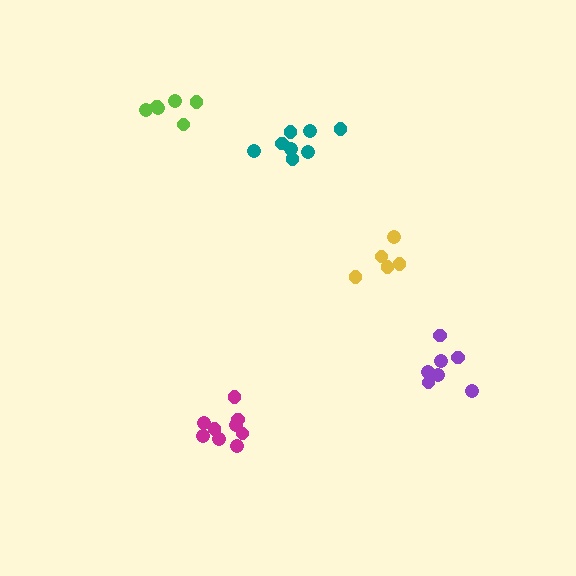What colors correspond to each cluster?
The clusters are colored: lime, purple, yellow, teal, magenta.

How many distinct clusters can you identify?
There are 5 distinct clusters.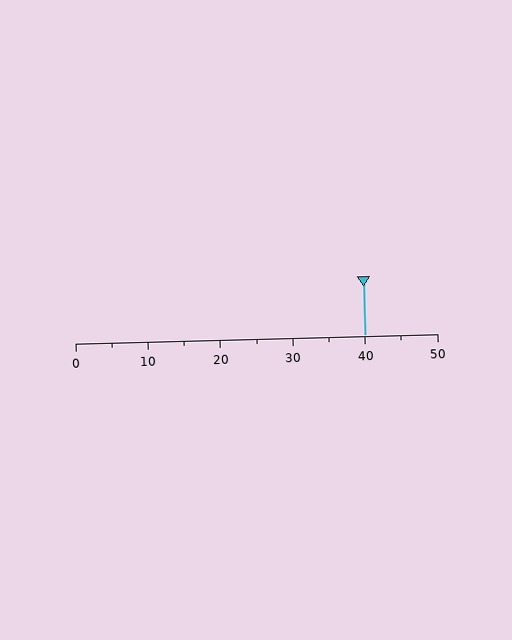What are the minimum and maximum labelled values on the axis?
The axis runs from 0 to 50.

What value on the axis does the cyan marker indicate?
The marker indicates approximately 40.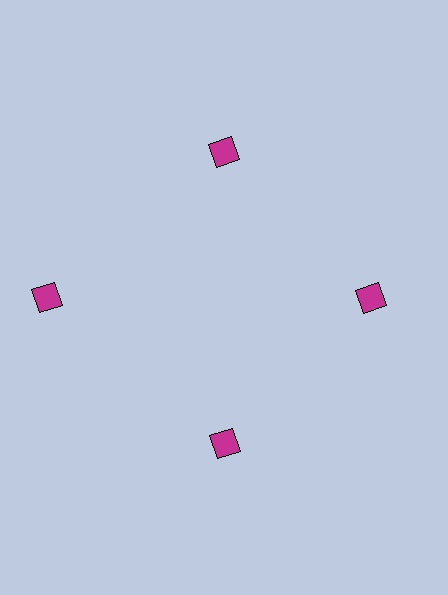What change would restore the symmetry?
The symmetry would be restored by moving it inward, back onto the ring so that all 4 diamonds sit at equal angles and equal distance from the center.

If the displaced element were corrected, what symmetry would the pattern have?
It would have 4-fold rotational symmetry — the pattern would map onto itself every 90 degrees.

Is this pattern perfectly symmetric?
No. The 4 magenta diamonds are arranged in a ring, but one element near the 9 o'clock position is pushed outward from the center, breaking the 4-fold rotational symmetry.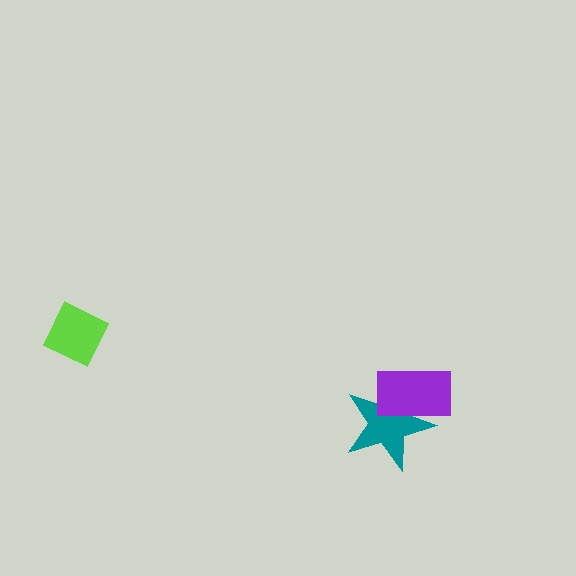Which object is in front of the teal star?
The purple rectangle is in front of the teal star.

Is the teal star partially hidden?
Yes, it is partially covered by another shape.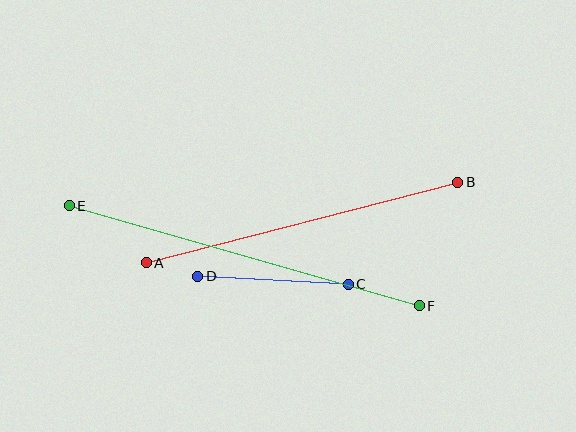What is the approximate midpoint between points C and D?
The midpoint is at approximately (273, 280) pixels.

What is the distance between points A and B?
The distance is approximately 322 pixels.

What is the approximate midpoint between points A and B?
The midpoint is at approximately (302, 222) pixels.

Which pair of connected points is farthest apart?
Points E and F are farthest apart.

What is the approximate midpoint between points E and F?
The midpoint is at approximately (244, 256) pixels.